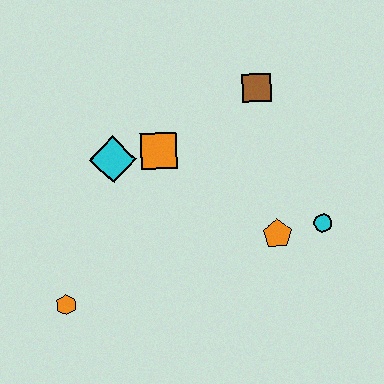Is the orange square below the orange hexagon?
No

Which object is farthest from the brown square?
The orange hexagon is farthest from the brown square.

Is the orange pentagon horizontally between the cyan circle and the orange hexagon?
Yes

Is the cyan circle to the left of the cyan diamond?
No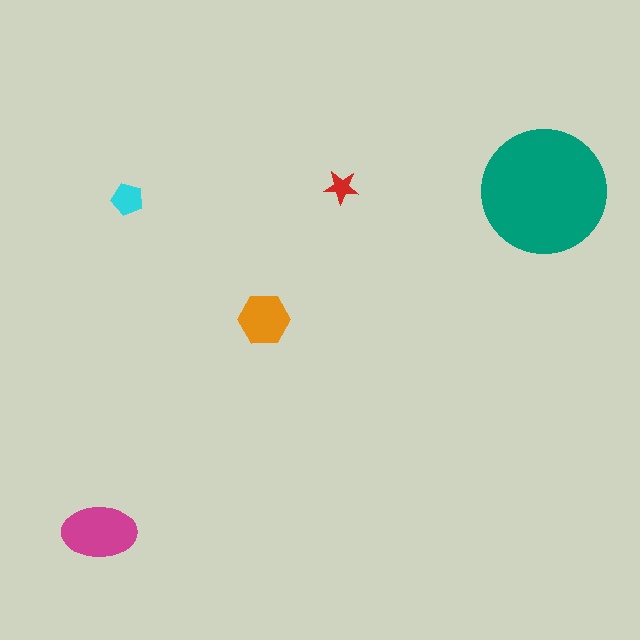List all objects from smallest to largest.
The red star, the cyan pentagon, the orange hexagon, the magenta ellipse, the teal circle.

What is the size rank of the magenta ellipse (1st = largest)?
2nd.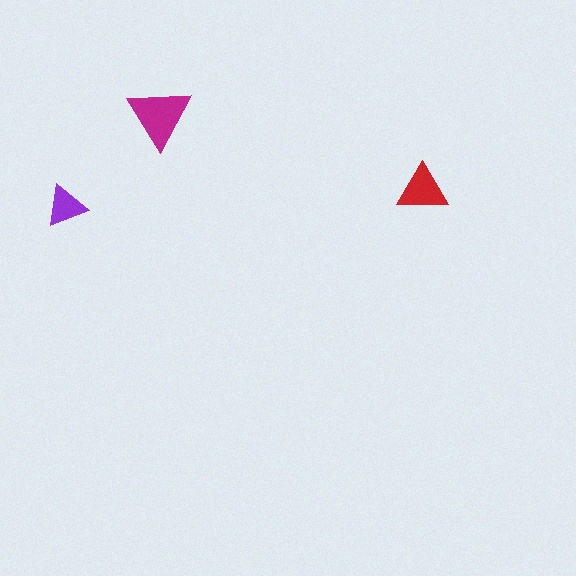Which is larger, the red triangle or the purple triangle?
The red one.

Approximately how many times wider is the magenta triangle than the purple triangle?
About 1.5 times wider.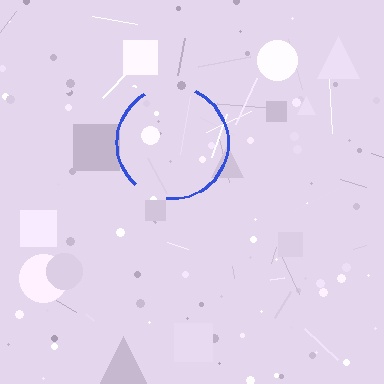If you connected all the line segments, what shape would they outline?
They would outline a circle.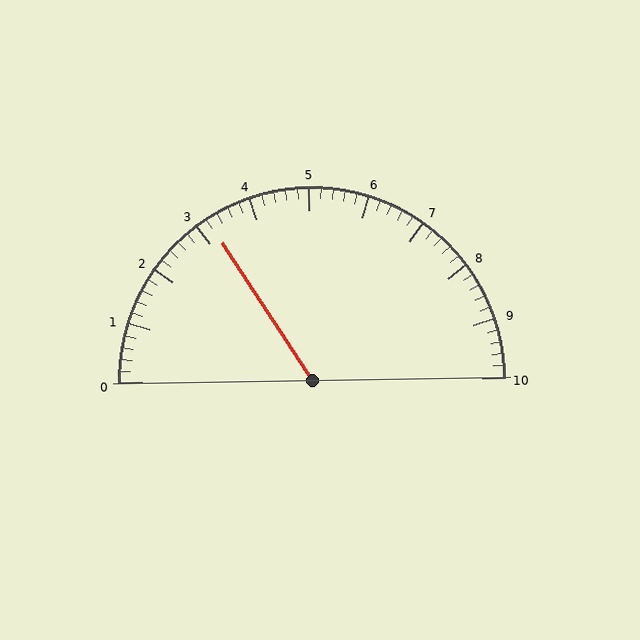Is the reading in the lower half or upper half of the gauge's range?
The reading is in the lower half of the range (0 to 10).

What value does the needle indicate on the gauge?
The needle indicates approximately 3.2.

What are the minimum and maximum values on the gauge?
The gauge ranges from 0 to 10.